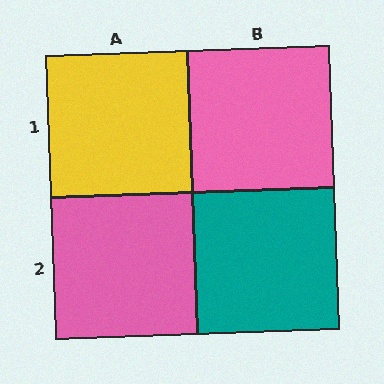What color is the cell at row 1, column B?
Pink.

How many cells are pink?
2 cells are pink.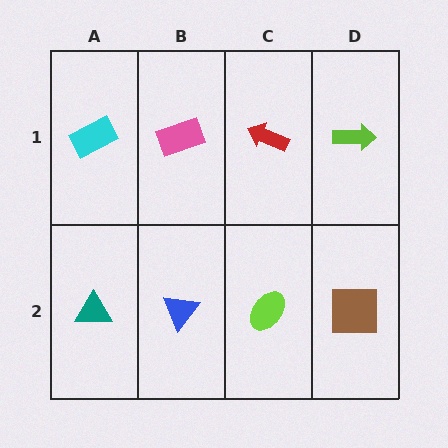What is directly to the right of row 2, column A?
A blue triangle.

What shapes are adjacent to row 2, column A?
A cyan rectangle (row 1, column A), a blue triangle (row 2, column B).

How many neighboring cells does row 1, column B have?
3.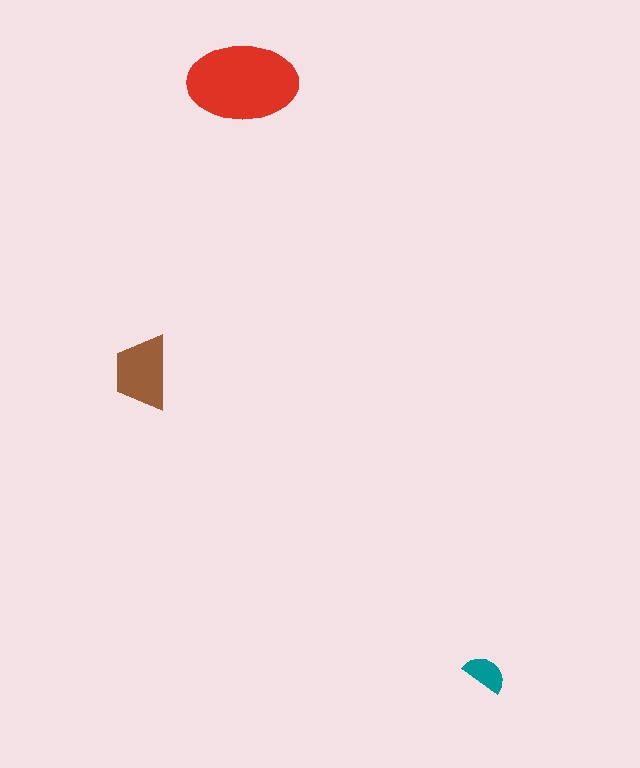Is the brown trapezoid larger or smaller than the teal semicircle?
Larger.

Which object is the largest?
The red ellipse.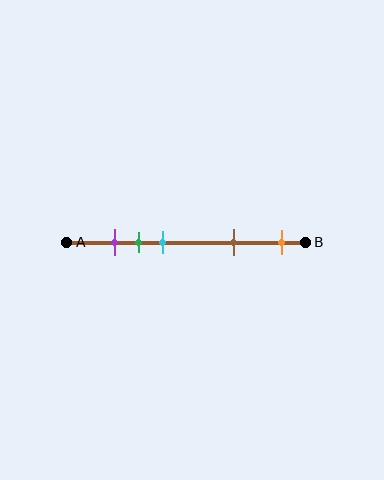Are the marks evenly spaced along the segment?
No, the marks are not evenly spaced.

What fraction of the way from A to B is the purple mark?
The purple mark is approximately 20% (0.2) of the way from A to B.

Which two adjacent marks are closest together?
The purple and green marks are the closest adjacent pair.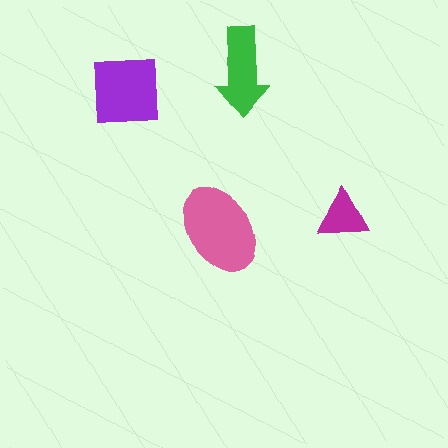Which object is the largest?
The pink ellipse.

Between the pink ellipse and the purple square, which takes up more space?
The pink ellipse.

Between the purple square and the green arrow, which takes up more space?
The purple square.